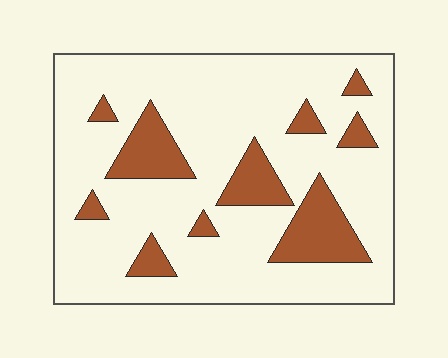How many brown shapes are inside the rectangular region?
10.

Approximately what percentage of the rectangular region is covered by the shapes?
Approximately 20%.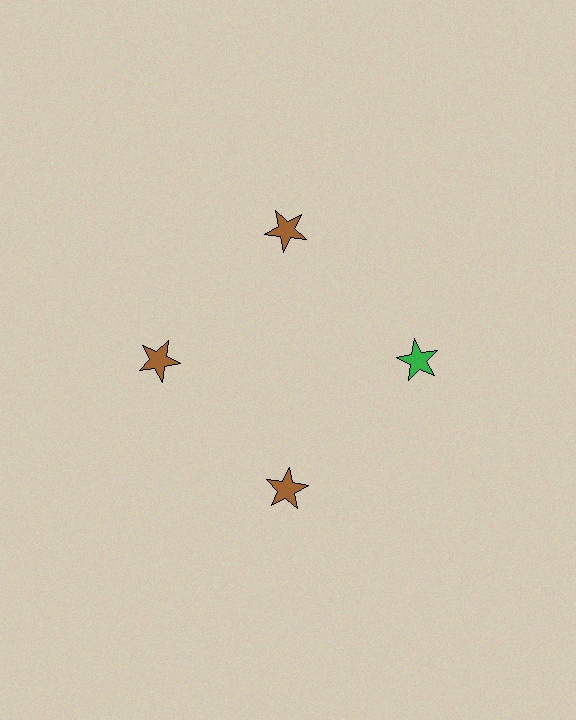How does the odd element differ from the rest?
It has a different color: green instead of brown.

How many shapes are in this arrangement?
There are 4 shapes arranged in a ring pattern.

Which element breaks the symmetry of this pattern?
The green star at roughly the 3 o'clock position breaks the symmetry. All other shapes are brown stars.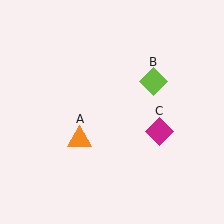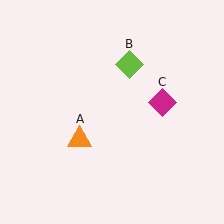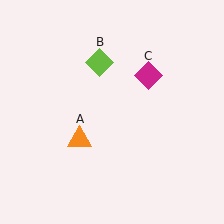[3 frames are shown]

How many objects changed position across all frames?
2 objects changed position: lime diamond (object B), magenta diamond (object C).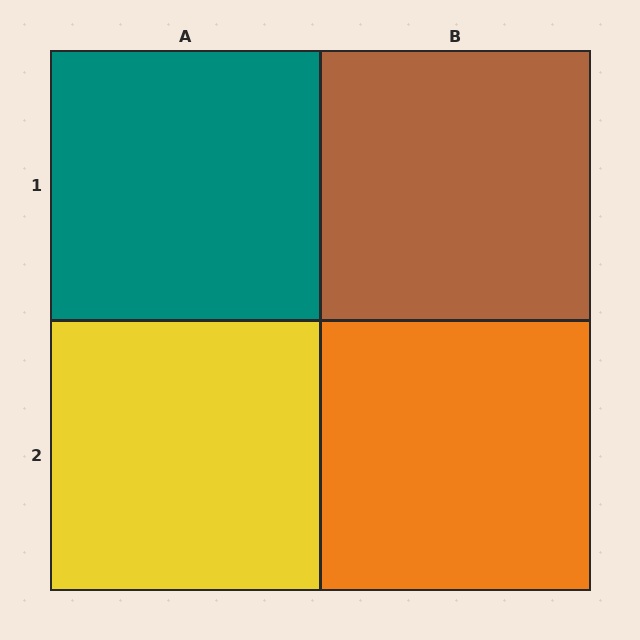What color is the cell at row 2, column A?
Yellow.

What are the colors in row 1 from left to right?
Teal, brown.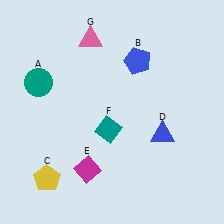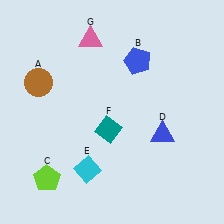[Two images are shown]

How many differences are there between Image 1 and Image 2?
There are 3 differences between the two images.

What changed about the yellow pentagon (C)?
In Image 1, C is yellow. In Image 2, it changed to lime.